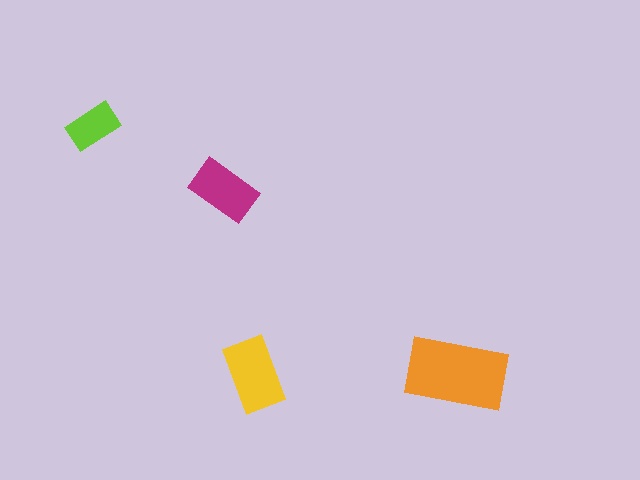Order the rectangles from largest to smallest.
the orange one, the yellow one, the magenta one, the lime one.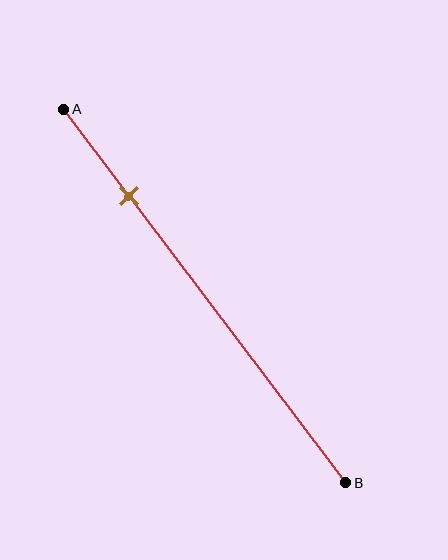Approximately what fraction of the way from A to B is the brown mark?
The brown mark is approximately 25% of the way from A to B.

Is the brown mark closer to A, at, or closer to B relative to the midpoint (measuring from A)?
The brown mark is closer to point A than the midpoint of segment AB.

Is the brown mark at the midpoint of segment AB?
No, the mark is at about 25% from A, not at the 50% midpoint.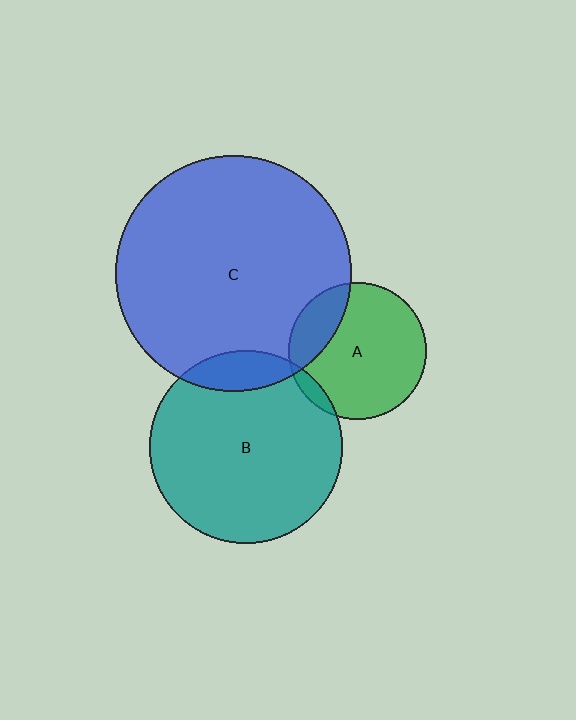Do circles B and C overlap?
Yes.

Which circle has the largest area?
Circle C (blue).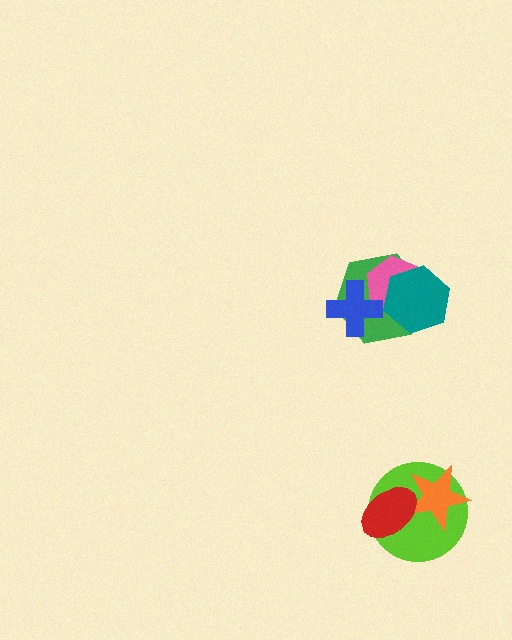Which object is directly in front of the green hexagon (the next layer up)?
The pink hexagon is directly in front of the green hexagon.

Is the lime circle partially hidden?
Yes, it is partially covered by another shape.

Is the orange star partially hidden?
Yes, it is partially covered by another shape.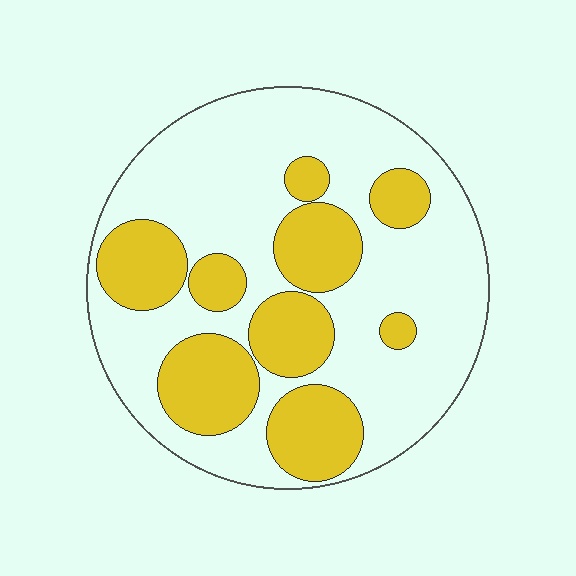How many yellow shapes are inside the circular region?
9.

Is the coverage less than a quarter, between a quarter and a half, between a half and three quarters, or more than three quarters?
Between a quarter and a half.